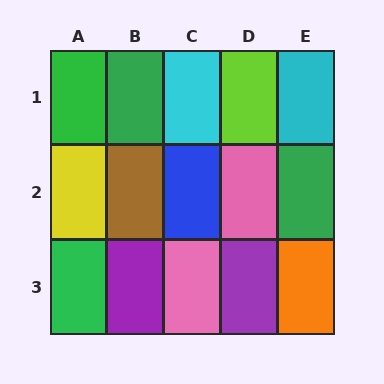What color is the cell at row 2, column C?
Blue.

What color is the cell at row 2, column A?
Yellow.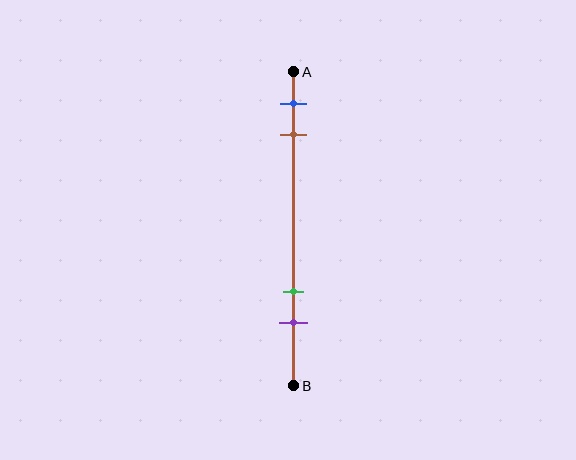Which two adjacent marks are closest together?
The blue and brown marks are the closest adjacent pair.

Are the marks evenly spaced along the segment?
No, the marks are not evenly spaced.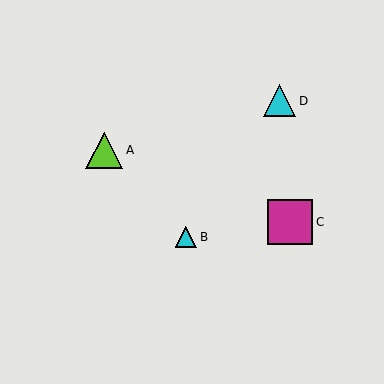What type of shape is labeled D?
Shape D is a cyan triangle.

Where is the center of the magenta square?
The center of the magenta square is at (290, 222).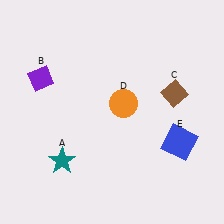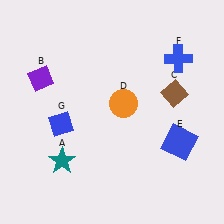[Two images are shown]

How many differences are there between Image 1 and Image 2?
There are 2 differences between the two images.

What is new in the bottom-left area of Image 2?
A blue diamond (G) was added in the bottom-left area of Image 2.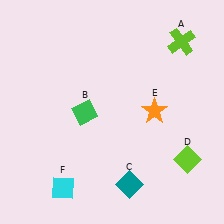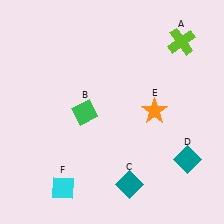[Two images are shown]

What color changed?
The diamond (D) changed from lime in Image 1 to teal in Image 2.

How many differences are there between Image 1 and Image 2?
There is 1 difference between the two images.